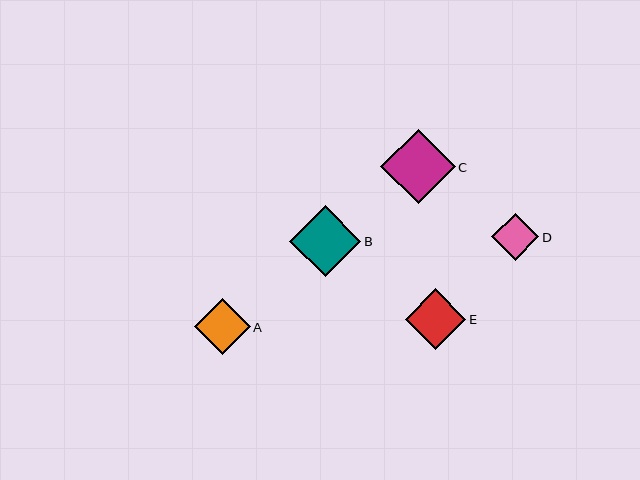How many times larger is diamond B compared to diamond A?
Diamond B is approximately 1.3 times the size of diamond A.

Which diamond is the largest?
Diamond C is the largest with a size of approximately 74 pixels.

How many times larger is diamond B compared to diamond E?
Diamond B is approximately 1.2 times the size of diamond E.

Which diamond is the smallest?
Diamond D is the smallest with a size of approximately 47 pixels.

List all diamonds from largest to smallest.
From largest to smallest: C, B, E, A, D.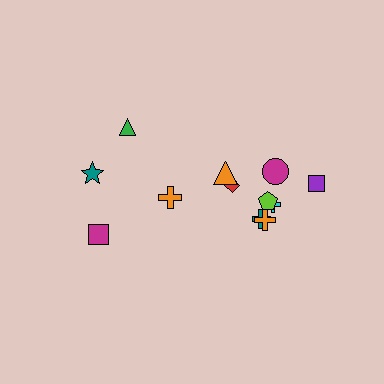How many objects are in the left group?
There are 4 objects.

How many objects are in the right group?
There are 8 objects.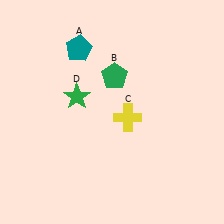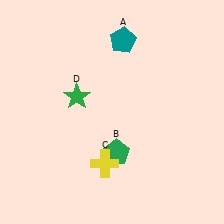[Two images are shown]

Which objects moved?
The objects that moved are: the teal pentagon (A), the green pentagon (B), the yellow cross (C).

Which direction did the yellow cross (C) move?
The yellow cross (C) moved down.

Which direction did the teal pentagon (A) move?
The teal pentagon (A) moved right.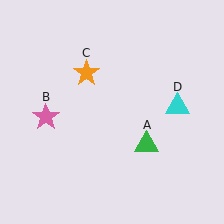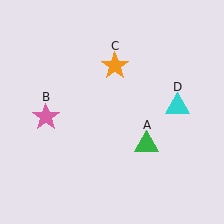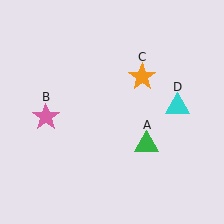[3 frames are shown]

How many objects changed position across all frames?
1 object changed position: orange star (object C).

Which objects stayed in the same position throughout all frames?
Green triangle (object A) and pink star (object B) and cyan triangle (object D) remained stationary.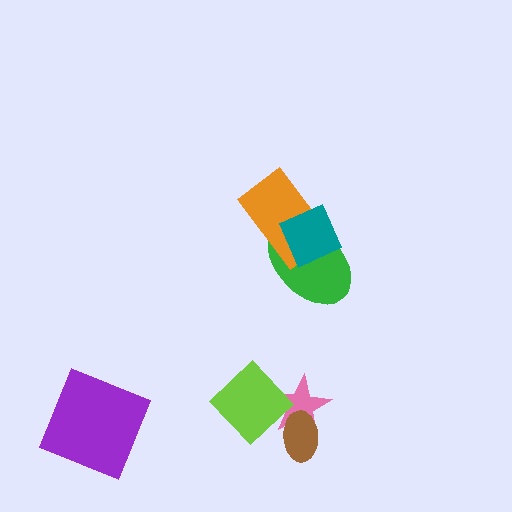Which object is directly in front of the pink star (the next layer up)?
The brown ellipse is directly in front of the pink star.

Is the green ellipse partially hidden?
Yes, it is partially covered by another shape.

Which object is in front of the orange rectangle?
The teal diamond is in front of the orange rectangle.